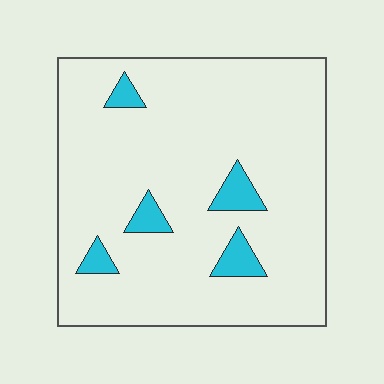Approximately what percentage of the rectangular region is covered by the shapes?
Approximately 10%.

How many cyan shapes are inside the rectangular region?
5.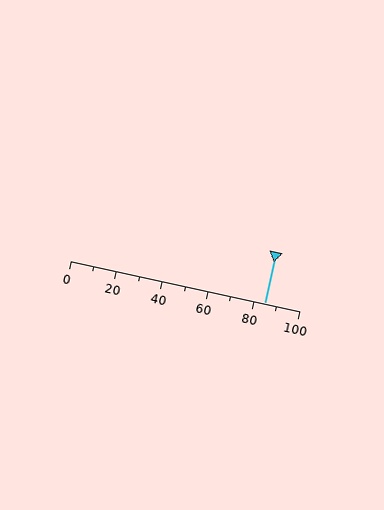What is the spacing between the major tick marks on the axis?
The major ticks are spaced 20 apart.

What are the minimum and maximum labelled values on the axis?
The axis runs from 0 to 100.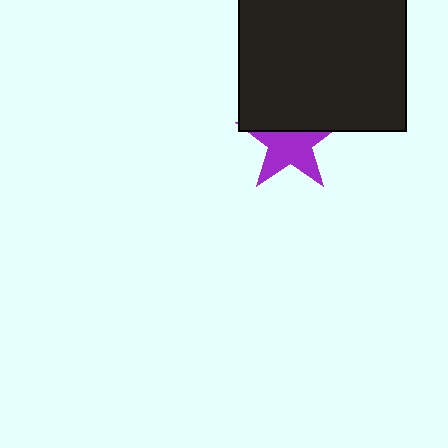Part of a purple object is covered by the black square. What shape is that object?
It is a star.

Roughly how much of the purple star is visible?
About half of it is visible (roughly 62%).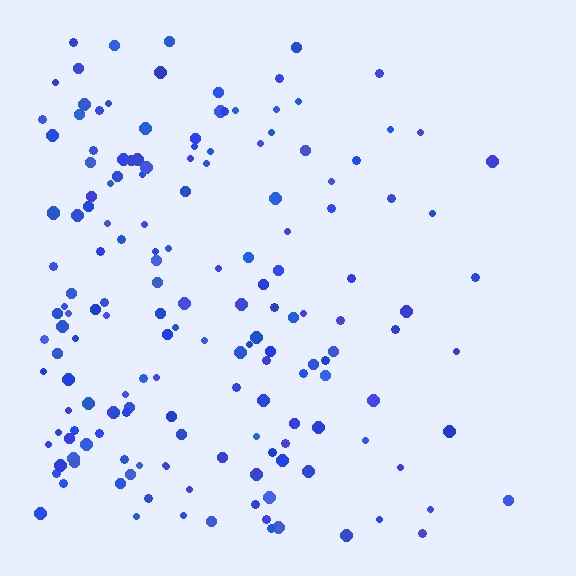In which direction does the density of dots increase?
From right to left, with the left side densest.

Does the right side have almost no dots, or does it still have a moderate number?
Still a moderate number, just noticeably fewer than the left.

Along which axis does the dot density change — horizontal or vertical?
Horizontal.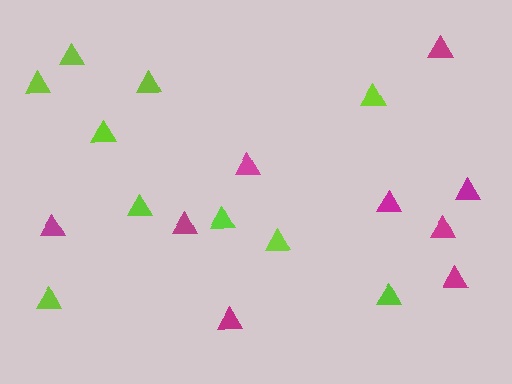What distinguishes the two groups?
There are 2 groups: one group of lime triangles (10) and one group of magenta triangles (9).